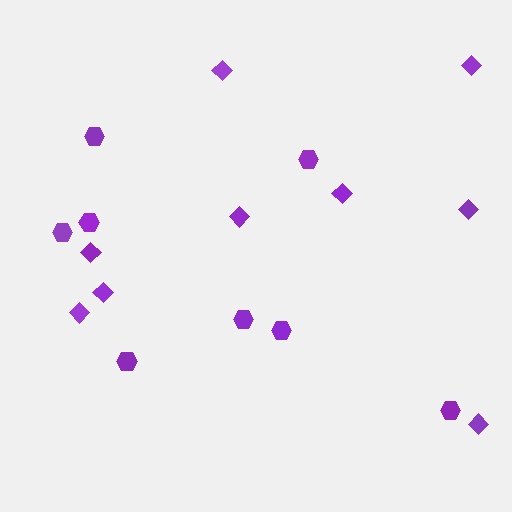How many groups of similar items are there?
There are 2 groups: one group of hexagons (8) and one group of diamonds (9).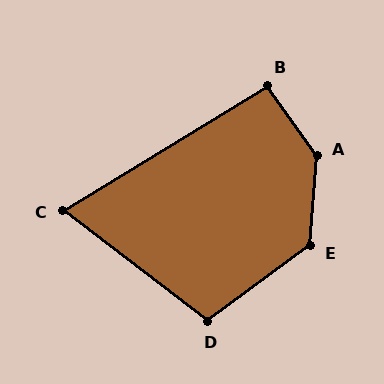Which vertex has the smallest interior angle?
C, at approximately 69 degrees.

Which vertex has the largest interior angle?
A, at approximately 141 degrees.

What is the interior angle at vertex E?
Approximately 130 degrees (obtuse).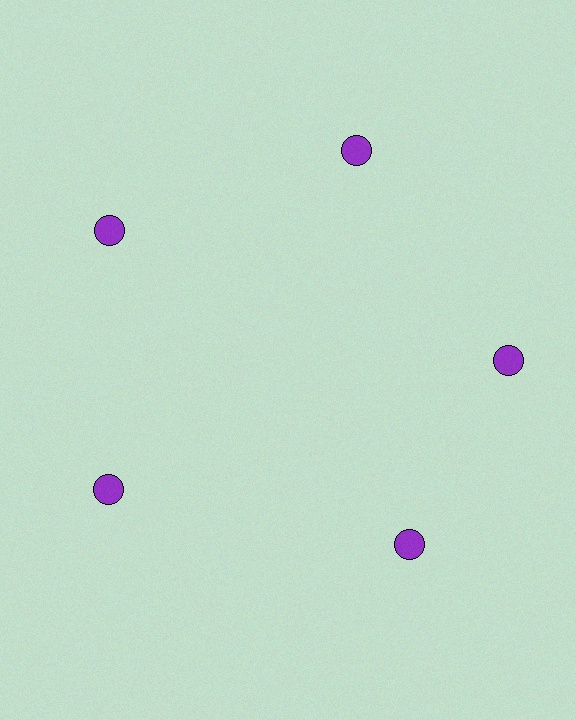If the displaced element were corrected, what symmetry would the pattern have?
It would have 5-fold rotational symmetry — the pattern would map onto itself every 72 degrees.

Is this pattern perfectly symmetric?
No. The 5 purple circles are arranged in a ring, but one element near the 5 o'clock position is rotated out of alignment along the ring, breaking the 5-fold rotational symmetry.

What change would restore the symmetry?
The symmetry would be restored by rotating it back into even spacing with its neighbors so that all 5 circles sit at equal angles and equal distance from the center.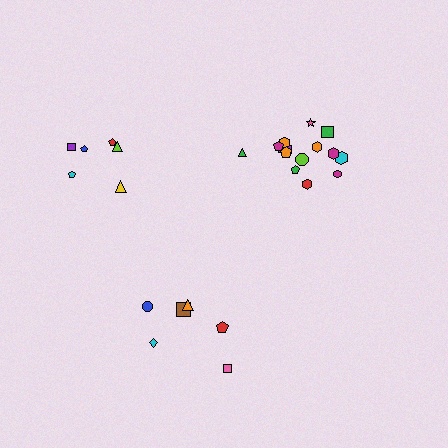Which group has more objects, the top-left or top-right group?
The top-right group.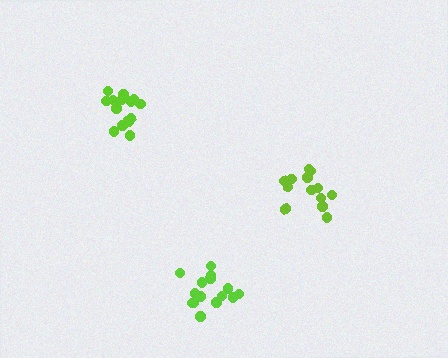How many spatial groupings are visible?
There are 3 spatial groupings.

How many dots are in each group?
Group 1: 15 dots, Group 2: 14 dots, Group 3: 14 dots (43 total).